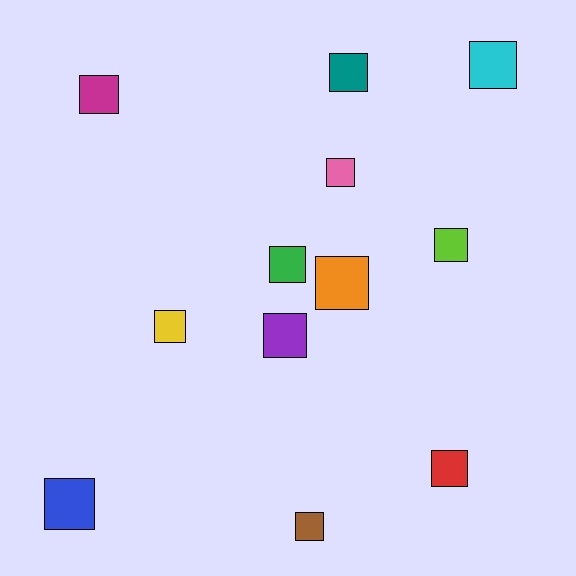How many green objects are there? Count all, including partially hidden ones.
There is 1 green object.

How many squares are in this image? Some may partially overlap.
There are 12 squares.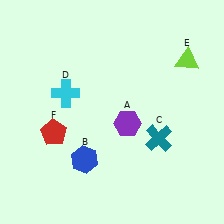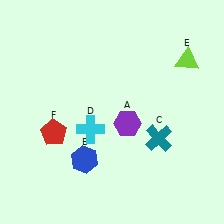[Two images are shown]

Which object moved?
The cyan cross (D) moved down.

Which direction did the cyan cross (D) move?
The cyan cross (D) moved down.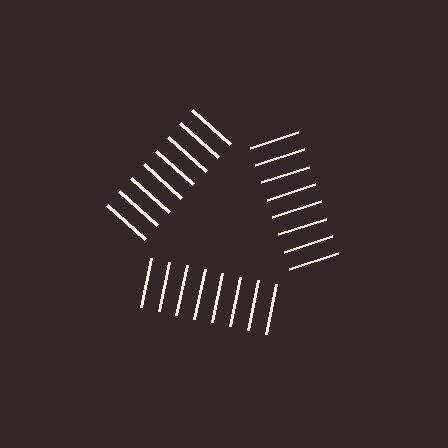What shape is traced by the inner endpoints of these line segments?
An illusory triangle — the line segments terminate on its edges but no continuous stroke is drawn.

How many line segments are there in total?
24 — 8 along each of the 3 edges.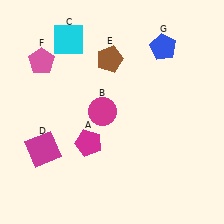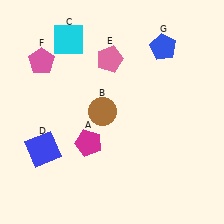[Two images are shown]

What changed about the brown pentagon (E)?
In Image 1, E is brown. In Image 2, it changed to pink.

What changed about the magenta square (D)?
In Image 1, D is magenta. In Image 2, it changed to blue.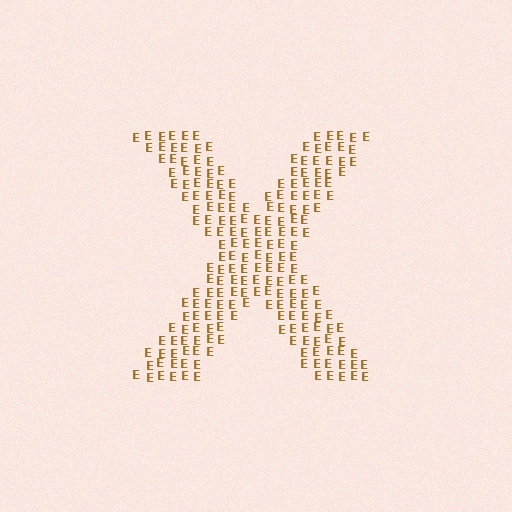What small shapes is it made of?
It is made of small letter E's.